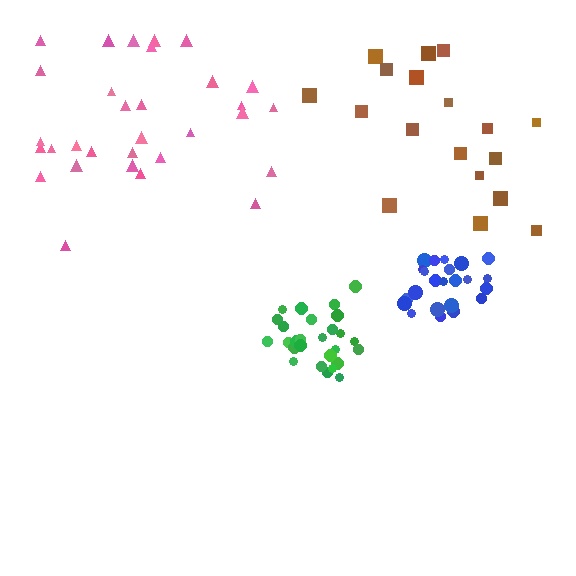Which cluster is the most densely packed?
Blue.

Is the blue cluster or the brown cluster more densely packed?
Blue.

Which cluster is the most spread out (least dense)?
Pink.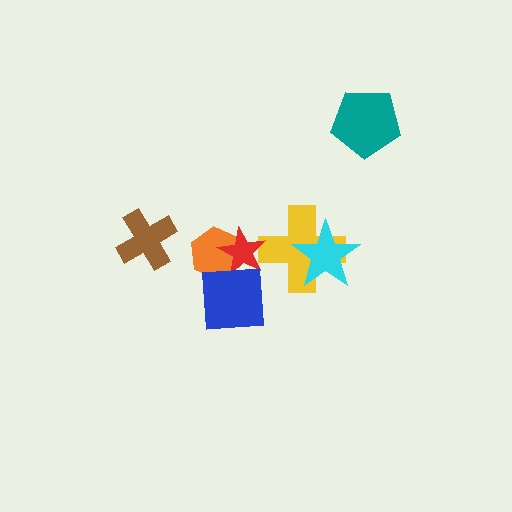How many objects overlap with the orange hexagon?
2 objects overlap with the orange hexagon.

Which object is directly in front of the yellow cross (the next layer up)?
The red star is directly in front of the yellow cross.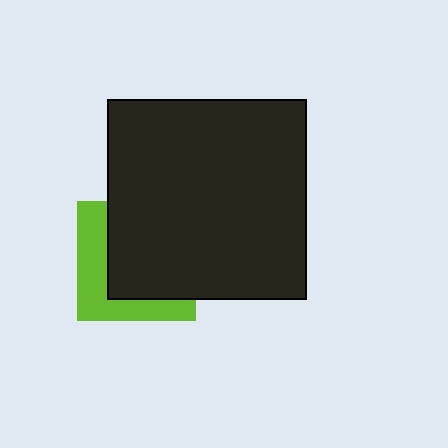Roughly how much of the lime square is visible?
A small part of it is visible (roughly 39%).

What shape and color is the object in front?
The object in front is a black rectangle.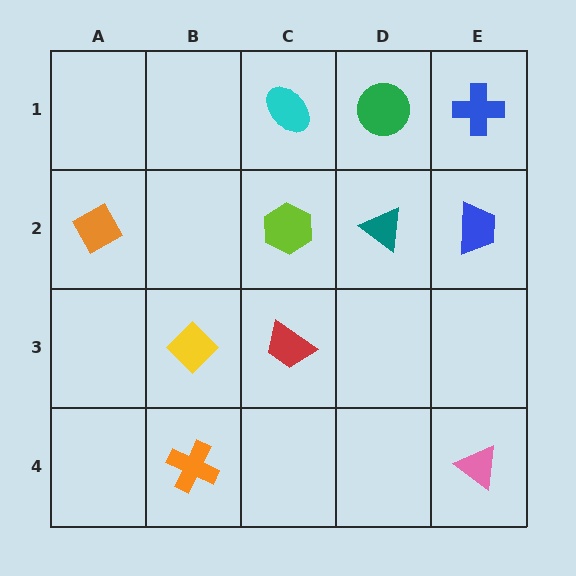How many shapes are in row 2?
4 shapes.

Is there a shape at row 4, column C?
No, that cell is empty.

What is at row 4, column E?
A pink triangle.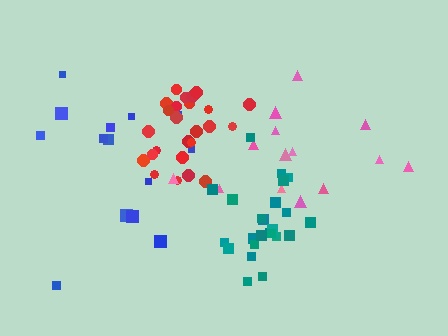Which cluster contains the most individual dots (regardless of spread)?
Red (25).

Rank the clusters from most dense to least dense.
red, teal, blue, pink.